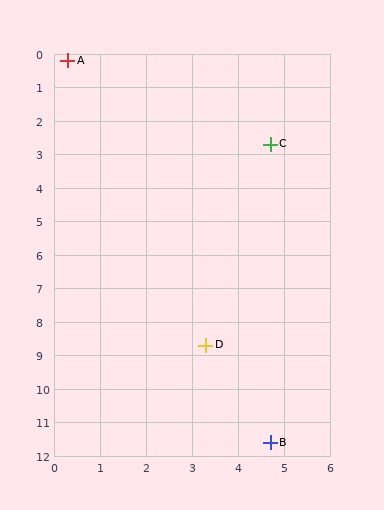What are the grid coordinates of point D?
Point D is at approximately (3.3, 8.7).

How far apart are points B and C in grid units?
Points B and C are about 8.9 grid units apart.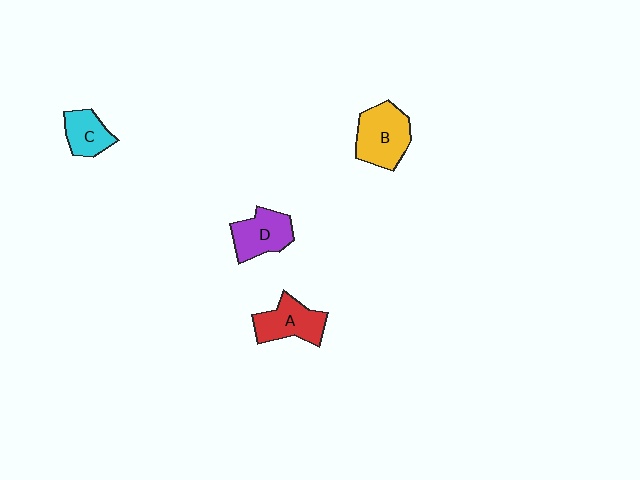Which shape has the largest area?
Shape B (yellow).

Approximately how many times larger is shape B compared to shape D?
Approximately 1.2 times.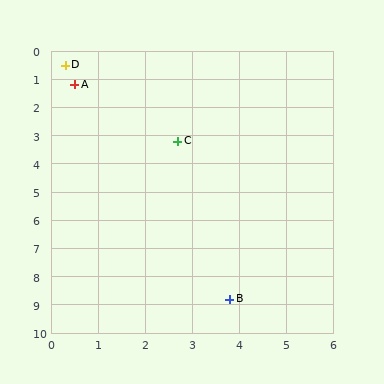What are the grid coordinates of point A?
Point A is at approximately (0.5, 1.2).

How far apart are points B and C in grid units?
Points B and C are about 5.7 grid units apart.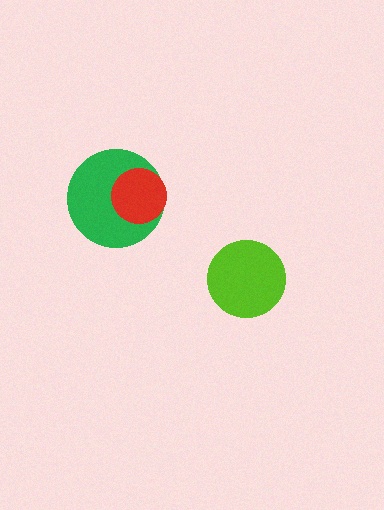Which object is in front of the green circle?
The red circle is in front of the green circle.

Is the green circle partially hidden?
Yes, it is partially covered by another shape.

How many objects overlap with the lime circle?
0 objects overlap with the lime circle.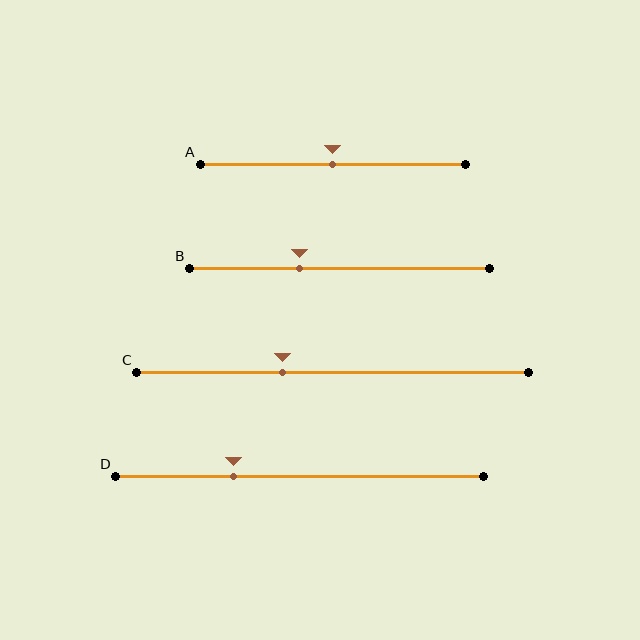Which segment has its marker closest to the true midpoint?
Segment A has its marker closest to the true midpoint.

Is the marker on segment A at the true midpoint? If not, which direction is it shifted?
Yes, the marker on segment A is at the true midpoint.